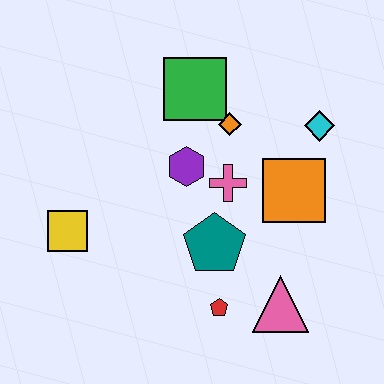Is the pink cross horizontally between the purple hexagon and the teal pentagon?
No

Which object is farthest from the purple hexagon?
The pink triangle is farthest from the purple hexagon.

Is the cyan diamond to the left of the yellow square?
No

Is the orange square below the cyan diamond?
Yes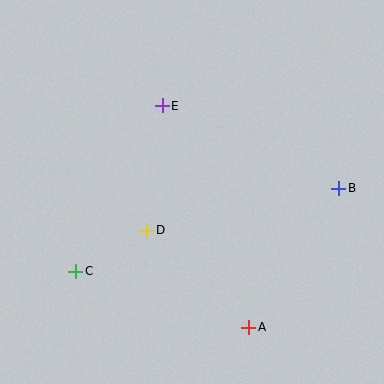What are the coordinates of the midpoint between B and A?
The midpoint between B and A is at (294, 258).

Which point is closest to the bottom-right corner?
Point A is closest to the bottom-right corner.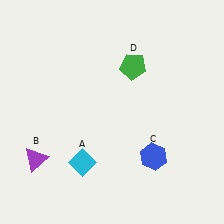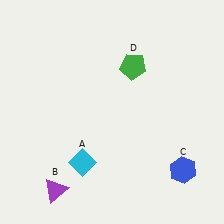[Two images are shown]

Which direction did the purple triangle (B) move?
The purple triangle (B) moved down.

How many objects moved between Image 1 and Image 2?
2 objects moved between the two images.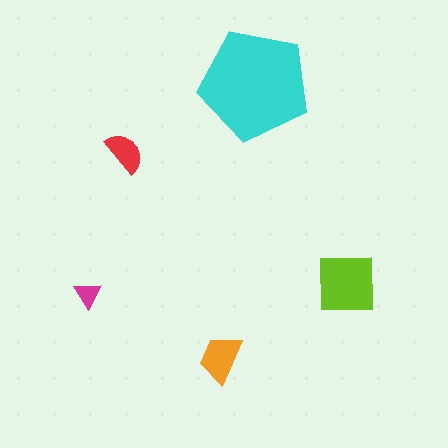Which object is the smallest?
The magenta triangle.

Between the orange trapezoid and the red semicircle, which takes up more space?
The orange trapezoid.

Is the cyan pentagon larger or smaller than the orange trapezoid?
Larger.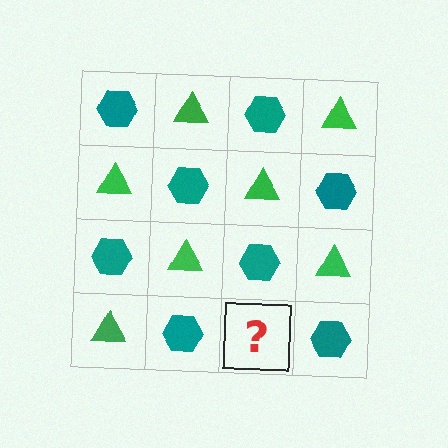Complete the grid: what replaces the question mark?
The question mark should be replaced with a green triangle.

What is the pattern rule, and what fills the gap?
The rule is that it alternates teal hexagon and green triangle in a checkerboard pattern. The gap should be filled with a green triangle.